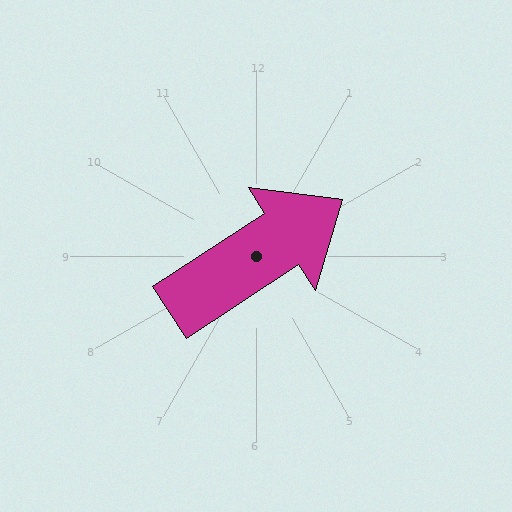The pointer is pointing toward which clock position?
Roughly 2 o'clock.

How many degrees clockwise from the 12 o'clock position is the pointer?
Approximately 57 degrees.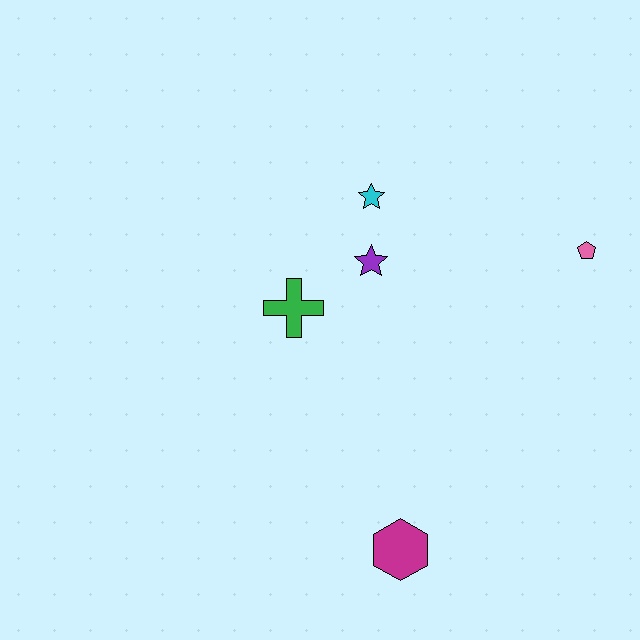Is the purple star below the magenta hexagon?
No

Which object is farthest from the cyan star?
The magenta hexagon is farthest from the cyan star.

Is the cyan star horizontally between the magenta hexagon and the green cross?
Yes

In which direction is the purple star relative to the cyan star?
The purple star is below the cyan star.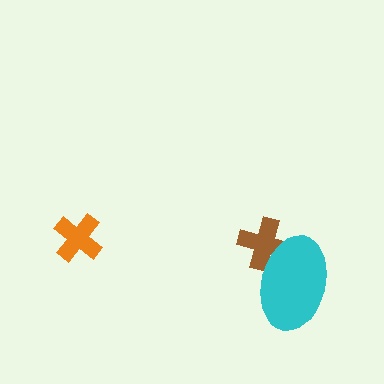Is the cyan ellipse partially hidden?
No, no other shape covers it.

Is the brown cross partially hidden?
Yes, it is partially covered by another shape.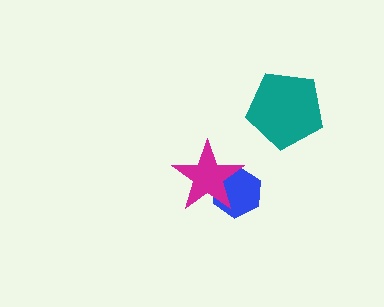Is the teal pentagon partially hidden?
No, no other shape covers it.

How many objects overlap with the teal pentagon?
0 objects overlap with the teal pentagon.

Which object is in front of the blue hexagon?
The magenta star is in front of the blue hexagon.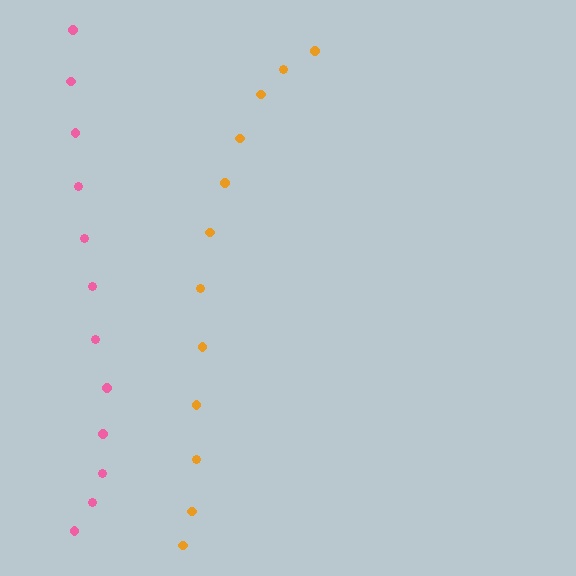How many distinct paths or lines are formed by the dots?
There are 2 distinct paths.